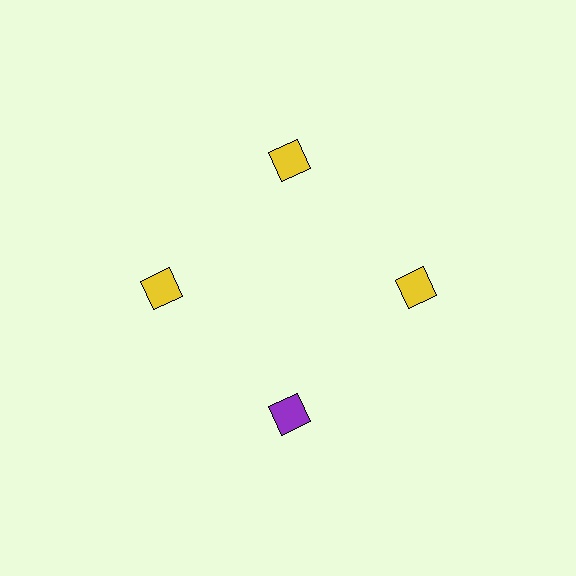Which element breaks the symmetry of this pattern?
The purple diamond at roughly the 6 o'clock position breaks the symmetry. All other shapes are yellow diamonds.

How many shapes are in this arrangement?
There are 4 shapes arranged in a ring pattern.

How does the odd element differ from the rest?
It has a different color: purple instead of yellow.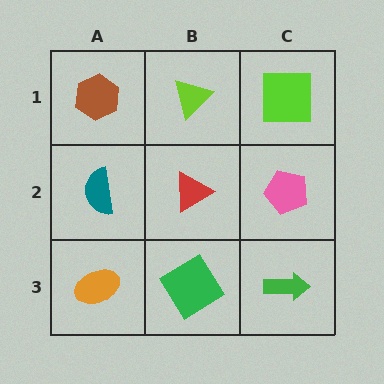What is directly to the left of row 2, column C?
A red triangle.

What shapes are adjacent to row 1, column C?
A pink pentagon (row 2, column C), a lime triangle (row 1, column B).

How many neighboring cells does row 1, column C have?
2.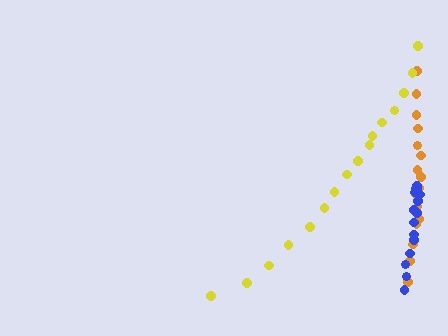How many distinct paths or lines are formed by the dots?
There are 3 distinct paths.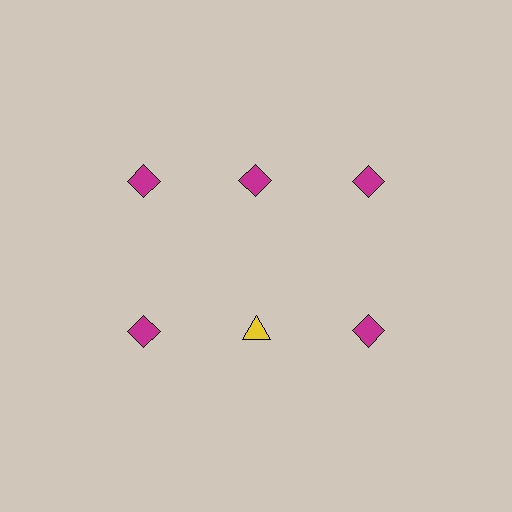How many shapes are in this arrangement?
There are 6 shapes arranged in a grid pattern.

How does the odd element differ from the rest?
It differs in both color (yellow instead of magenta) and shape (triangle instead of diamond).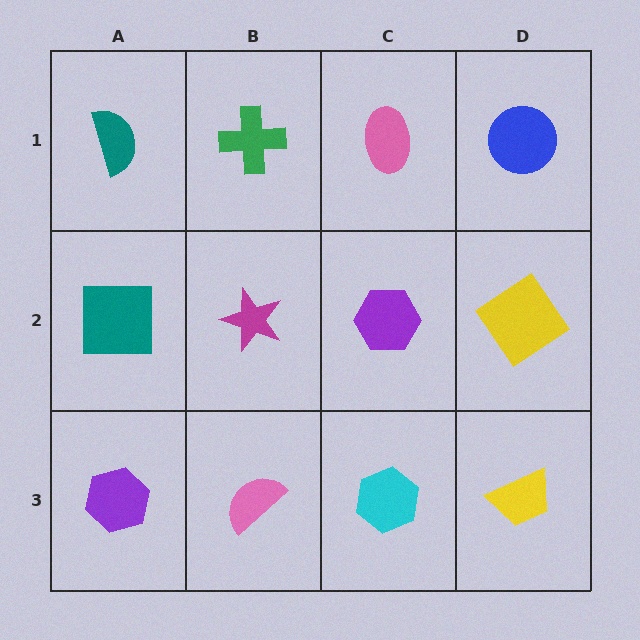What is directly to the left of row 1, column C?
A green cross.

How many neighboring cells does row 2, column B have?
4.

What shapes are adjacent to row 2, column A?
A teal semicircle (row 1, column A), a purple hexagon (row 3, column A), a magenta star (row 2, column B).